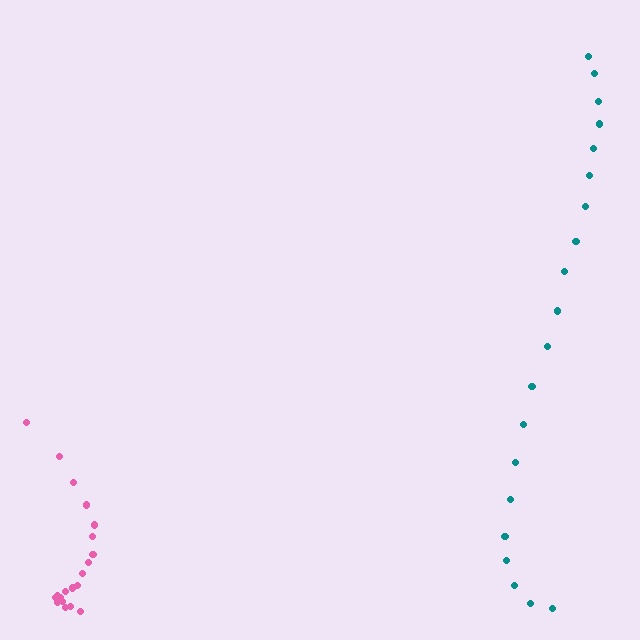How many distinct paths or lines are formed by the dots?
There are 2 distinct paths.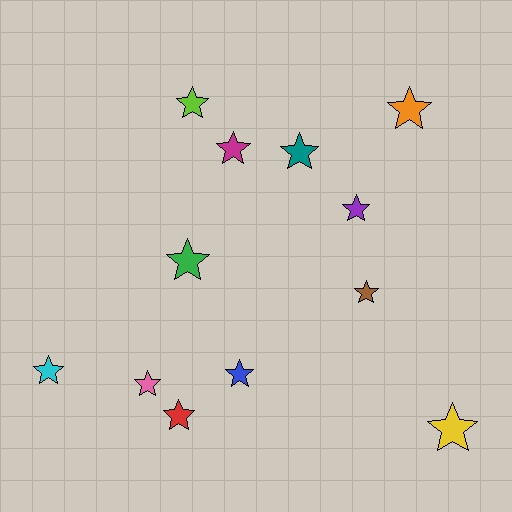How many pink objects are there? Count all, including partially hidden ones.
There is 1 pink object.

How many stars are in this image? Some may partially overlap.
There are 12 stars.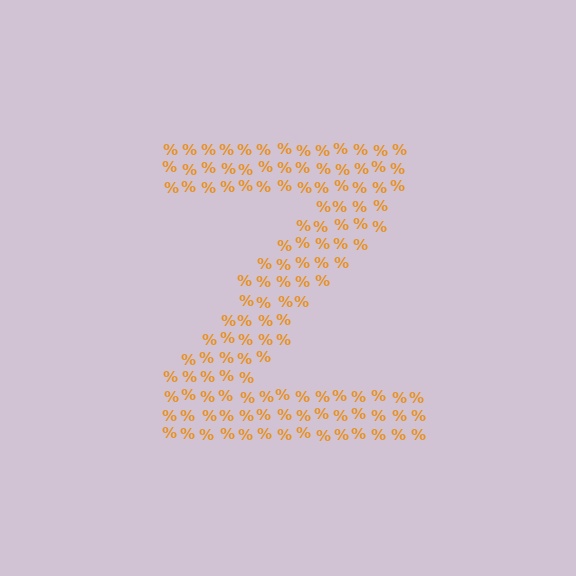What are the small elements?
The small elements are percent signs.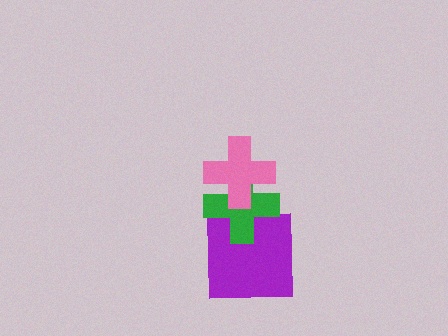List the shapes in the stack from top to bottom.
From top to bottom: the pink cross, the green cross, the purple square.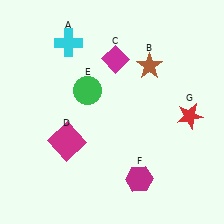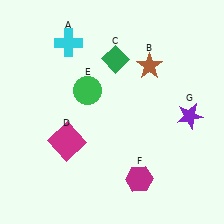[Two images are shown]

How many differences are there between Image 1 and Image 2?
There are 2 differences between the two images.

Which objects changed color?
C changed from magenta to green. G changed from red to purple.